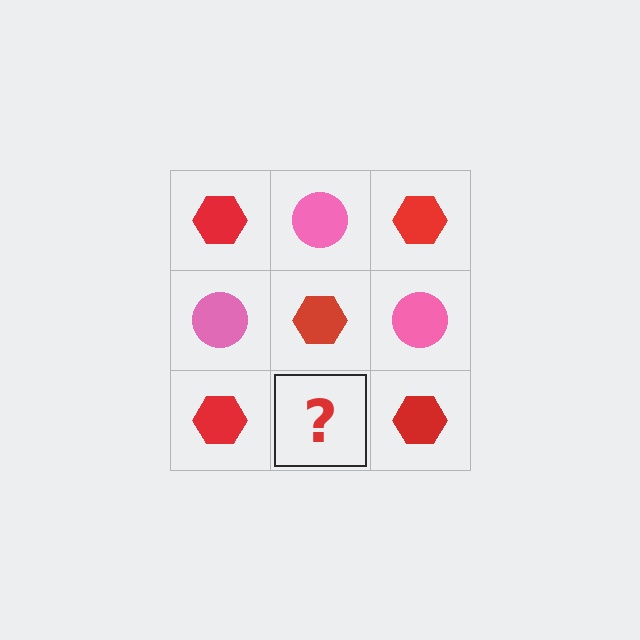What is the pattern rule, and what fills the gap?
The rule is that it alternates red hexagon and pink circle in a checkerboard pattern. The gap should be filled with a pink circle.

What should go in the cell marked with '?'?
The missing cell should contain a pink circle.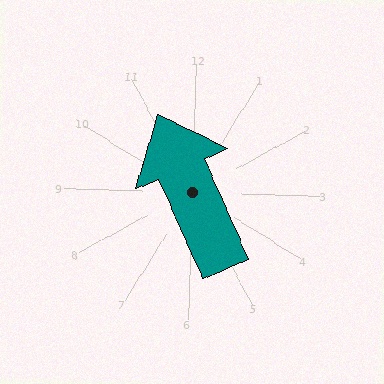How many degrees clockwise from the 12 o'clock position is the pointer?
Approximately 335 degrees.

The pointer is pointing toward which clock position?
Roughly 11 o'clock.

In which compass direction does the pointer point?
Northwest.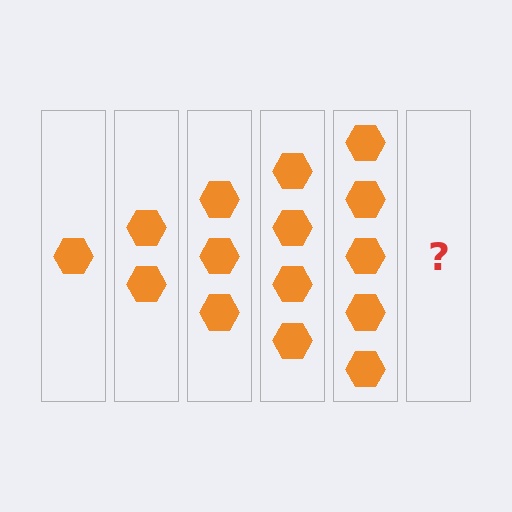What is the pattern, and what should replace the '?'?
The pattern is that each step adds one more hexagon. The '?' should be 6 hexagons.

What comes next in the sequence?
The next element should be 6 hexagons.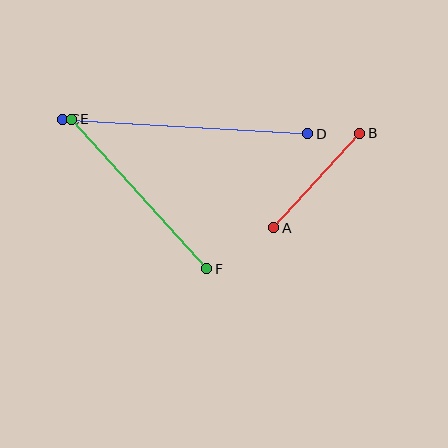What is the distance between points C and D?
The distance is approximately 246 pixels.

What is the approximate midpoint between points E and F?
The midpoint is at approximately (139, 194) pixels.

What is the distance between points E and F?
The distance is approximately 202 pixels.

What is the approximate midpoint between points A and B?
The midpoint is at approximately (317, 180) pixels.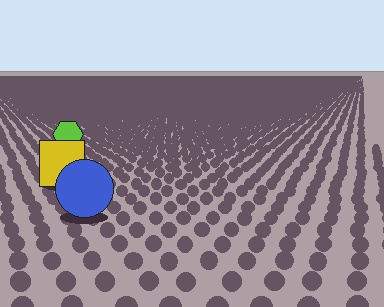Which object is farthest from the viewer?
The lime hexagon is farthest from the viewer. It appears smaller and the ground texture around it is denser.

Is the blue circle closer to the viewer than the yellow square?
Yes. The blue circle is closer — you can tell from the texture gradient: the ground texture is coarser near it.